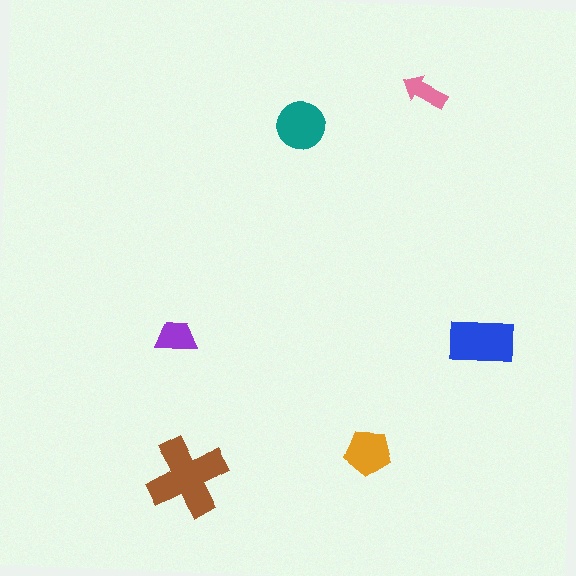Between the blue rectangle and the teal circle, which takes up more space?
The blue rectangle.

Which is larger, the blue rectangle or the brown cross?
The brown cross.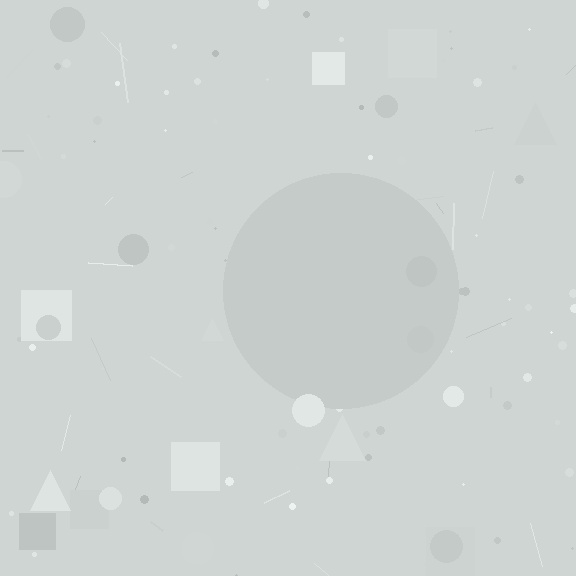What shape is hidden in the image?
A circle is hidden in the image.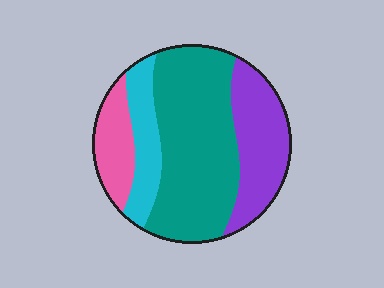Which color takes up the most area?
Teal, at roughly 50%.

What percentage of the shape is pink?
Pink takes up less than a sixth of the shape.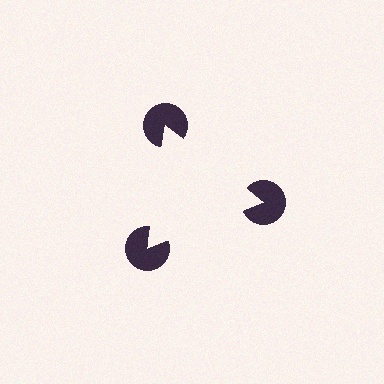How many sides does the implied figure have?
3 sides.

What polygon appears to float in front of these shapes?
An illusory triangle — its edges are inferred from the aligned wedge cuts in the pac-man discs, not physically drawn.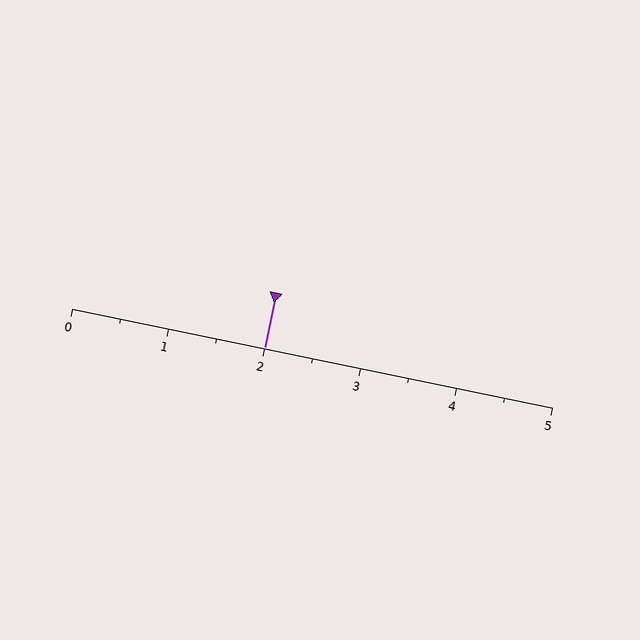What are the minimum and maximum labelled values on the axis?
The axis runs from 0 to 5.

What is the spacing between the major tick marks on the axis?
The major ticks are spaced 1 apart.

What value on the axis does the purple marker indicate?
The marker indicates approximately 2.